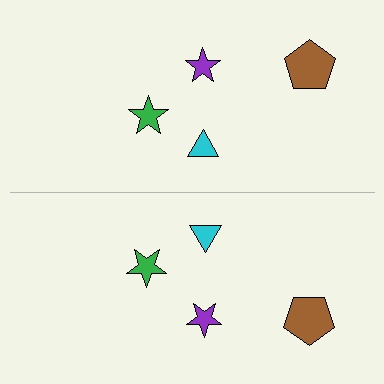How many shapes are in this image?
There are 8 shapes in this image.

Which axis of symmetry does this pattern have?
The pattern has a horizontal axis of symmetry running through the center of the image.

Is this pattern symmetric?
Yes, this pattern has bilateral (reflection) symmetry.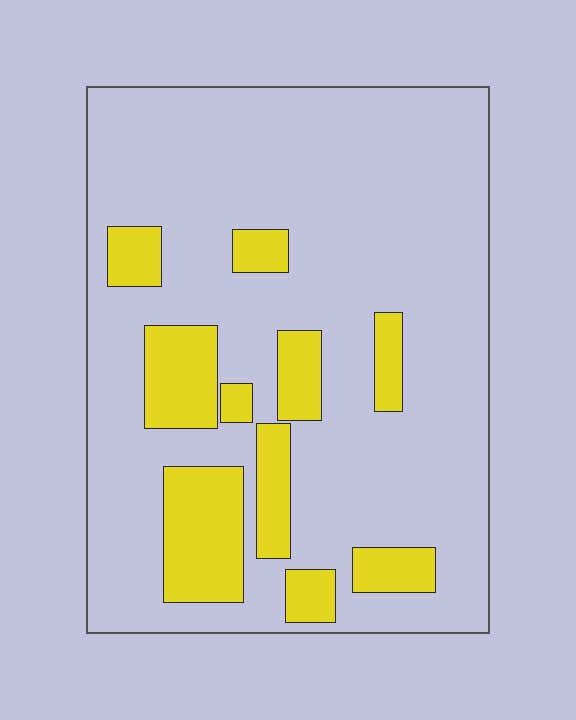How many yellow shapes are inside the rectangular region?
10.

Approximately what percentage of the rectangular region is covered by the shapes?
Approximately 20%.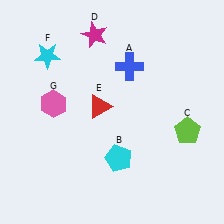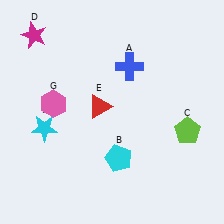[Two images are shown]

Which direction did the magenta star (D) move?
The magenta star (D) moved left.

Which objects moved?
The objects that moved are: the magenta star (D), the cyan star (F).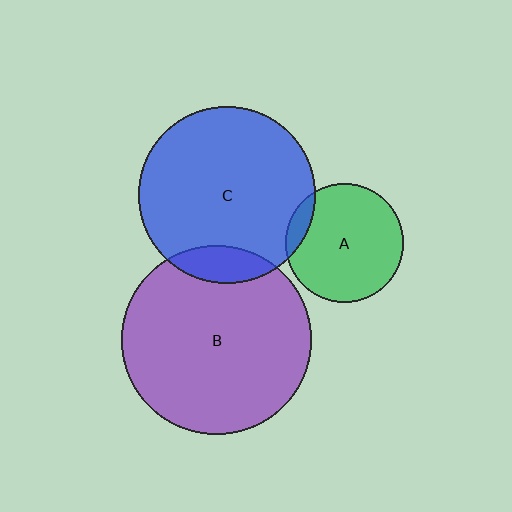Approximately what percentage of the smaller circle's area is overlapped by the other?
Approximately 10%.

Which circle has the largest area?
Circle B (purple).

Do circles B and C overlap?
Yes.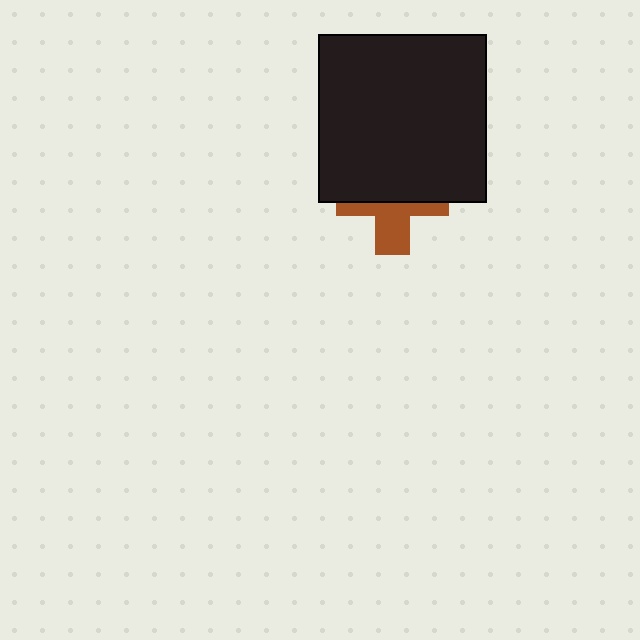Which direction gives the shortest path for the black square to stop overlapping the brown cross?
Moving up gives the shortest separation.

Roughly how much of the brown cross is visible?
A small part of it is visible (roughly 41%).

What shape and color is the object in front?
The object in front is a black square.